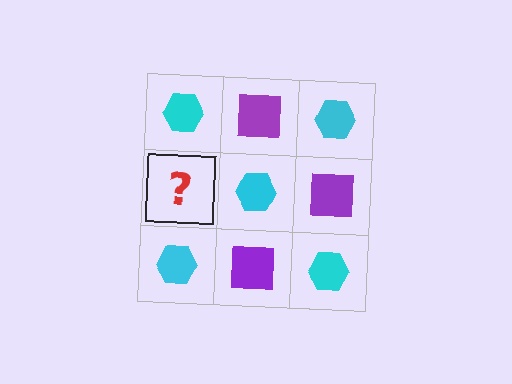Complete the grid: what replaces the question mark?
The question mark should be replaced with a purple square.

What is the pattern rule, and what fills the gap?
The rule is that it alternates cyan hexagon and purple square in a checkerboard pattern. The gap should be filled with a purple square.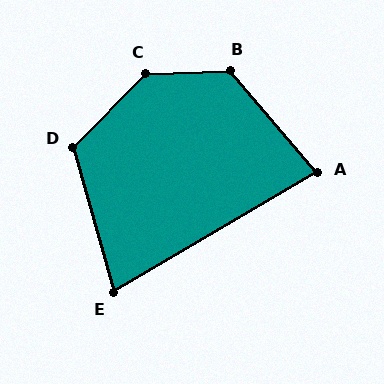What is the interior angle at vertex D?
Approximately 120 degrees (obtuse).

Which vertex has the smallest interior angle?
E, at approximately 75 degrees.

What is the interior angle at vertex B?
Approximately 129 degrees (obtuse).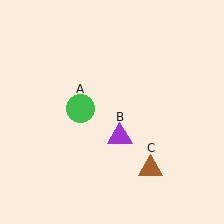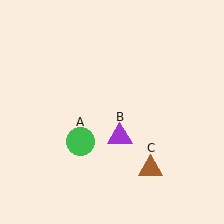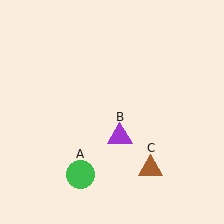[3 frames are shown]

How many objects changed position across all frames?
1 object changed position: green circle (object A).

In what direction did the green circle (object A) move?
The green circle (object A) moved down.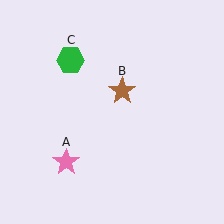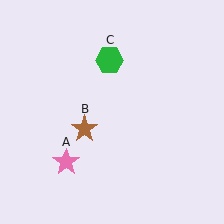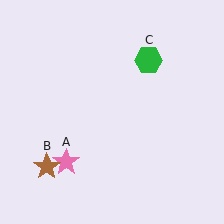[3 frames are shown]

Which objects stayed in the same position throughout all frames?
Pink star (object A) remained stationary.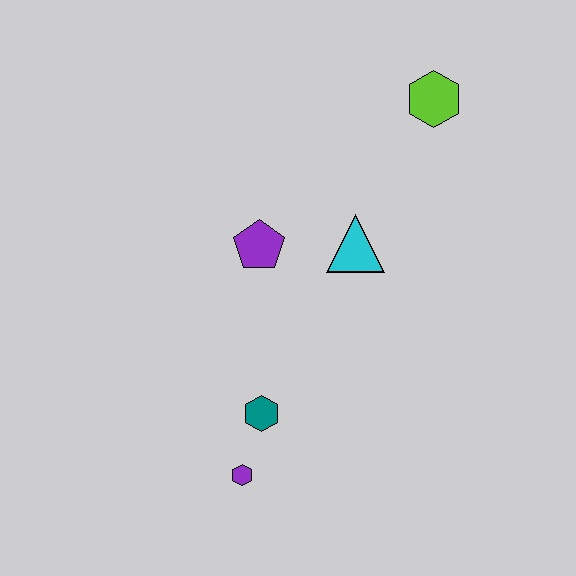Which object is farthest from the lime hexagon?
The purple hexagon is farthest from the lime hexagon.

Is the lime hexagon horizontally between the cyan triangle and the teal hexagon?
No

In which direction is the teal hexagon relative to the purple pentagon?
The teal hexagon is below the purple pentagon.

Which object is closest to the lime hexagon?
The cyan triangle is closest to the lime hexagon.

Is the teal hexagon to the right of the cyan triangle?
No